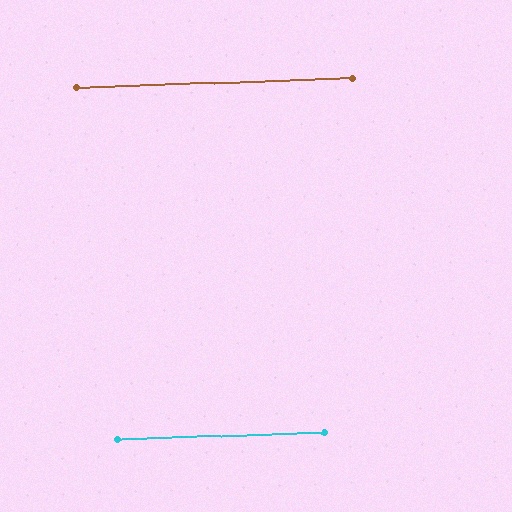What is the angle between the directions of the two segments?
Approximately 0 degrees.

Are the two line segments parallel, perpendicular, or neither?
Parallel — their directions differ by only 0.0°.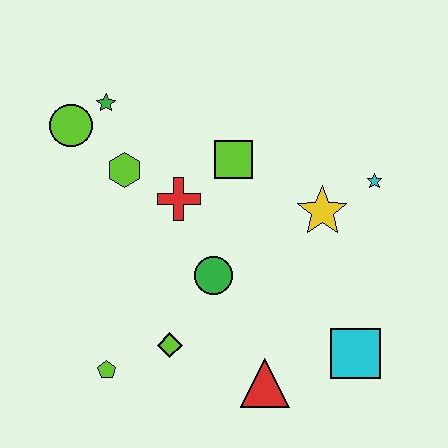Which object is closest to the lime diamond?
The lime pentagon is closest to the lime diamond.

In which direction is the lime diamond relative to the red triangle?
The lime diamond is to the left of the red triangle.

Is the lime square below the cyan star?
No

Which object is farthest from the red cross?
The cyan square is farthest from the red cross.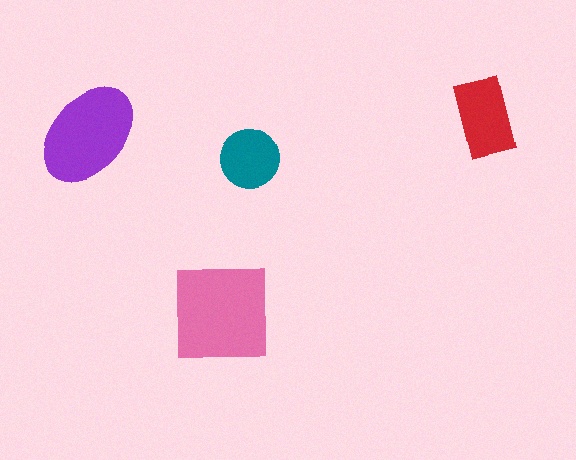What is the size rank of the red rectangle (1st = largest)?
3rd.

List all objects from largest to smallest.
The pink square, the purple ellipse, the red rectangle, the teal circle.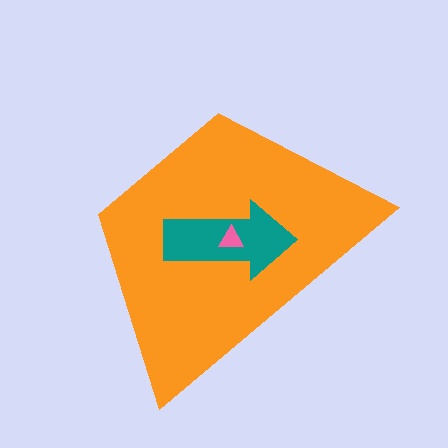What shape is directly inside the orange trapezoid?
The teal arrow.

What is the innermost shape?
The pink triangle.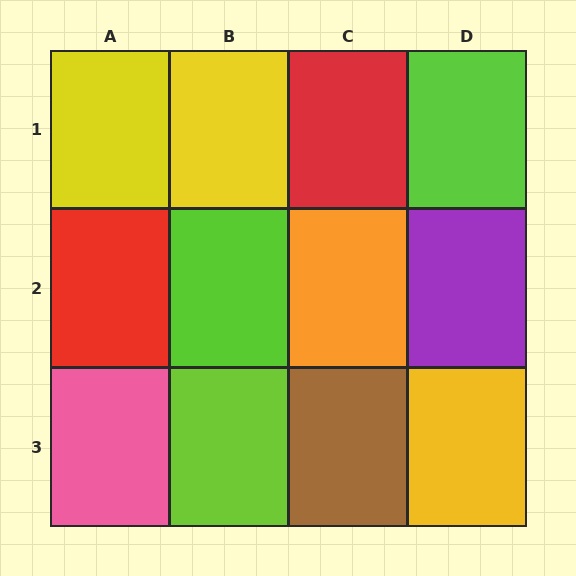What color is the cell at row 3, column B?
Lime.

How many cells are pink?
1 cell is pink.